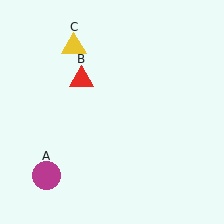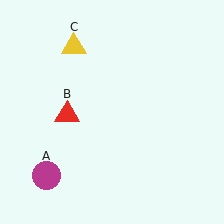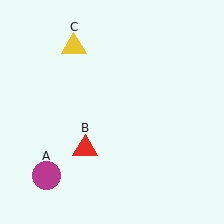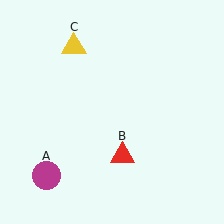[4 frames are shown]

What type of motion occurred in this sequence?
The red triangle (object B) rotated counterclockwise around the center of the scene.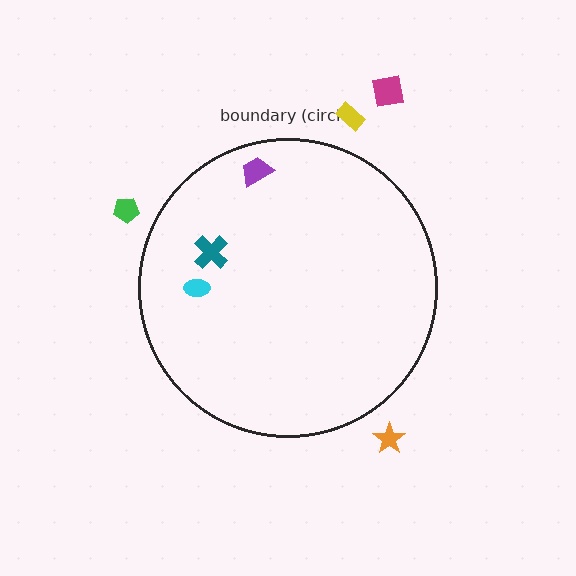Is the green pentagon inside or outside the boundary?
Outside.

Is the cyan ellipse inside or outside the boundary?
Inside.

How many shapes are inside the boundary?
3 inside, 4 outside.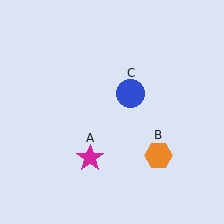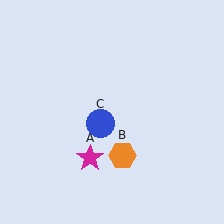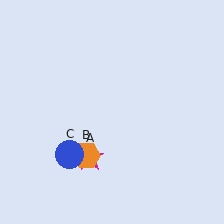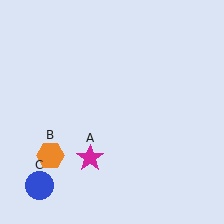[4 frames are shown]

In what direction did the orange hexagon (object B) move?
The orange hexagon (object B) moved left.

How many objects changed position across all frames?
2 objects changed position: orange hexagon (object B), blue circle (object C).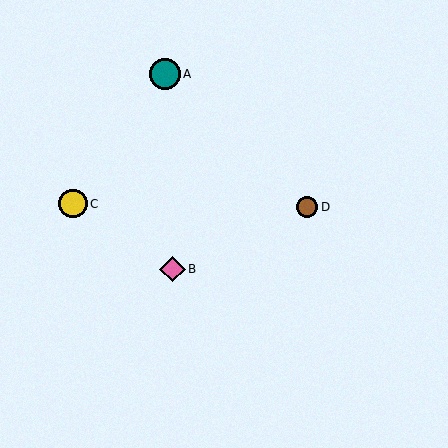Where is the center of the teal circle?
The center of the teal circle is at (165, 74).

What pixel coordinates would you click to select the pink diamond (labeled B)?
Click at (173, 269) to select the pink diamond B.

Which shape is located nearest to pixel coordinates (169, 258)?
The pink diamond (labeled B) at (173, 269) is nearest to that location.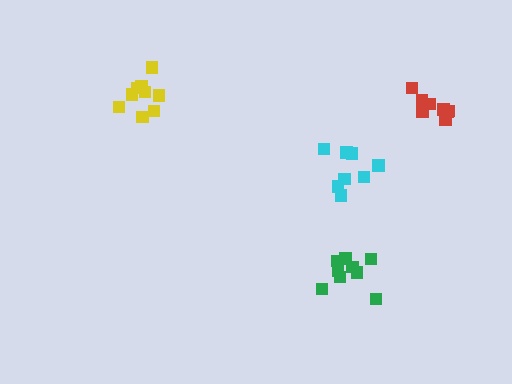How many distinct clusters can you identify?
There are 4 distinct clusters.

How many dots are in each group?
Group 1: 9 dots, Group 2: 9 dots, Group 3: 8 dots, Group 4: 8 dots (34 total).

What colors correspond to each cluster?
The clusters are colored: yellow, green, red, cyan.